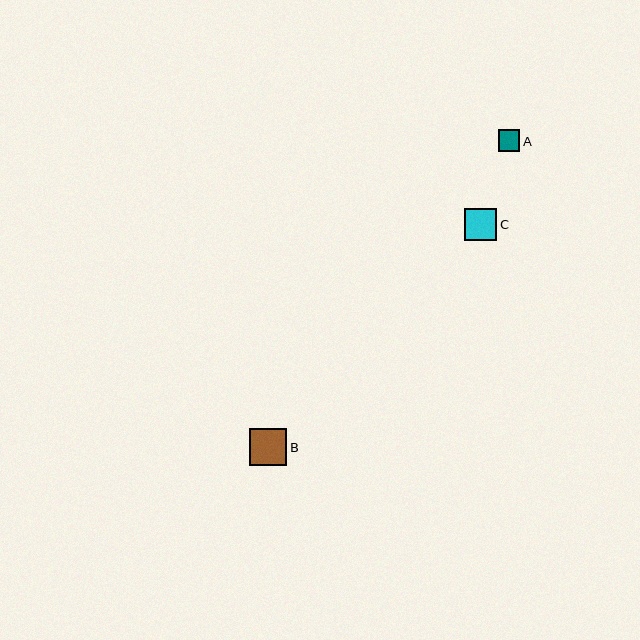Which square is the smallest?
Square A is the smallest with a size of approximately 21 pixels.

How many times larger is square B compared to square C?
Square B is approximately 1.1 times the size of square C.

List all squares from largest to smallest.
From largest to smallest: B, C, A.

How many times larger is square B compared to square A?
Square B is approximately 1.8 times the size of square A.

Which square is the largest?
Square B is the largest with a size of approximately 37 pixels.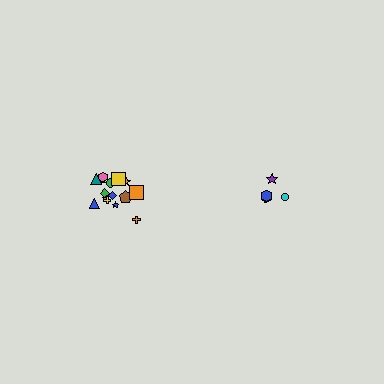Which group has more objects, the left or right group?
The left group.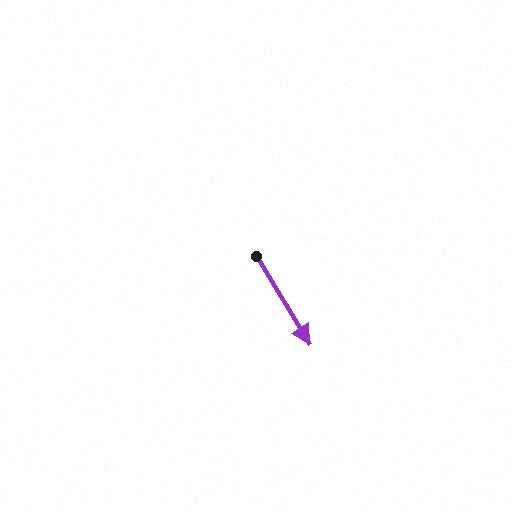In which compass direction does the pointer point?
Southeast.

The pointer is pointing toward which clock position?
Roughly 5 o'clock.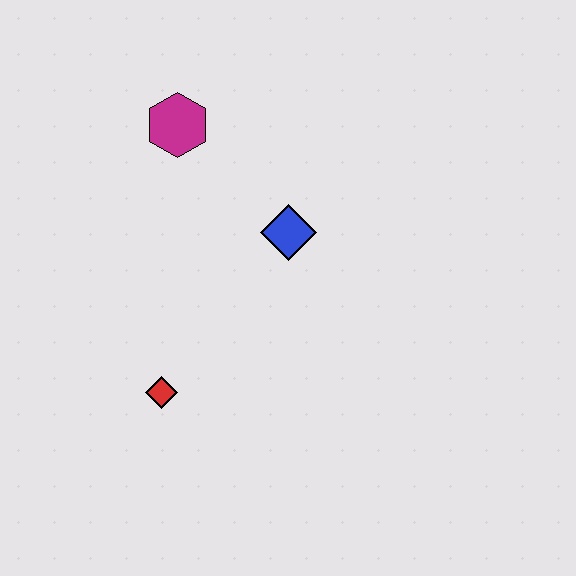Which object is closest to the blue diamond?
The magenta hexagon is closest to the blue diamond.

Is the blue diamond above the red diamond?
Yes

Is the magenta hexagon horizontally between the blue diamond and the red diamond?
Yes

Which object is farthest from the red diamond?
The magenta hexagon is farthest from the red diamond.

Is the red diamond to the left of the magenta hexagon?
Yes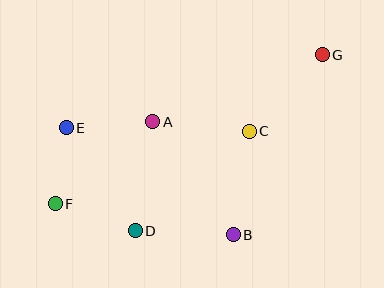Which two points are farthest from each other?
Points F and G are farthest from each other.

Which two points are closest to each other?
Points E and F are closest to each other.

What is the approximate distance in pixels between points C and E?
The distance between C and E is approximately 183 pixels.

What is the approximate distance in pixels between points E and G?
The distance between E and G is approximately 266 pixels.